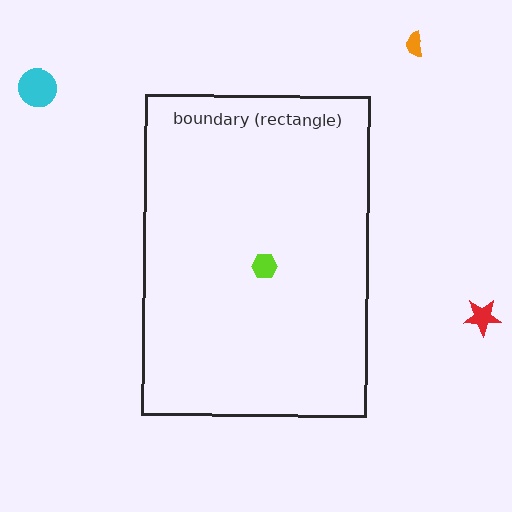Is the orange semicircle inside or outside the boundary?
Outside.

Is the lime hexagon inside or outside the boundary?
Inside.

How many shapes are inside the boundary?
1 inside, 3 outside.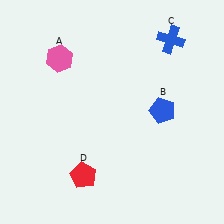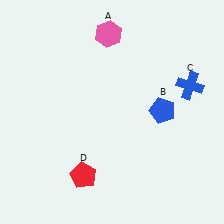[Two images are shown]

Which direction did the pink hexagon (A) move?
The pink hexagon (A) moved right.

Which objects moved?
The objects that moved are: the pink hexagon (A), the blue cross (C).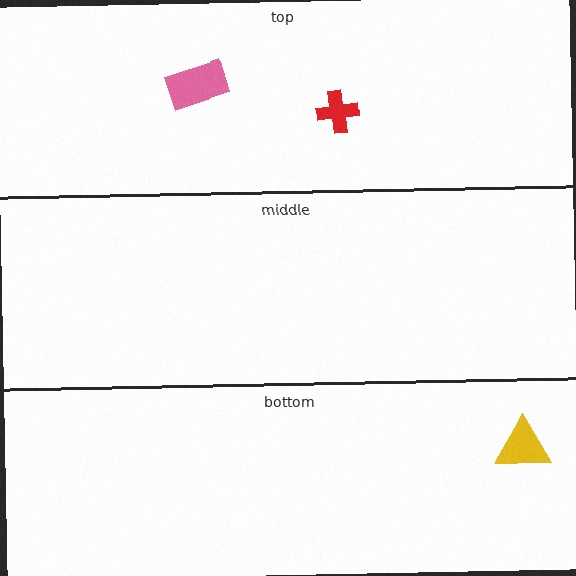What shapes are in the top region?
The red cross, the pink rectangle.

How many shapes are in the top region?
2.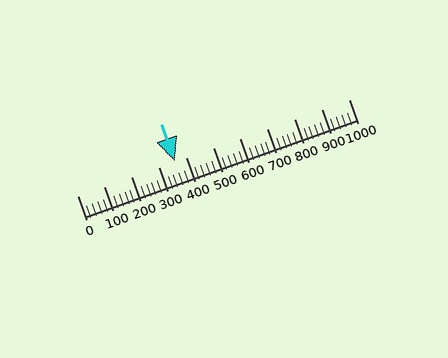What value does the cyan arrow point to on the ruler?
The cyan arrow points to approximately 360.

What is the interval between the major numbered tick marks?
The major tick marks are spaced 100 units apart.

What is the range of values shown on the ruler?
The ruler shows values from 0 to 1000.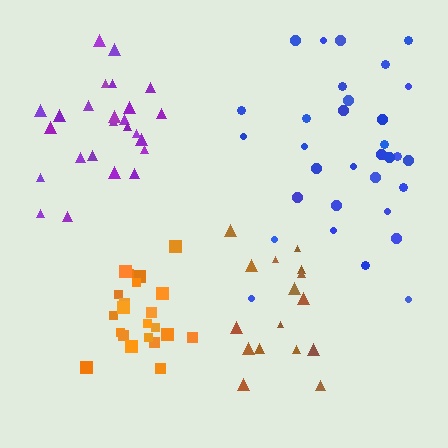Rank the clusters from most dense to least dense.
orange, purple, brown, blue.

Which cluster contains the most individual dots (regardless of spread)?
Blue (32).